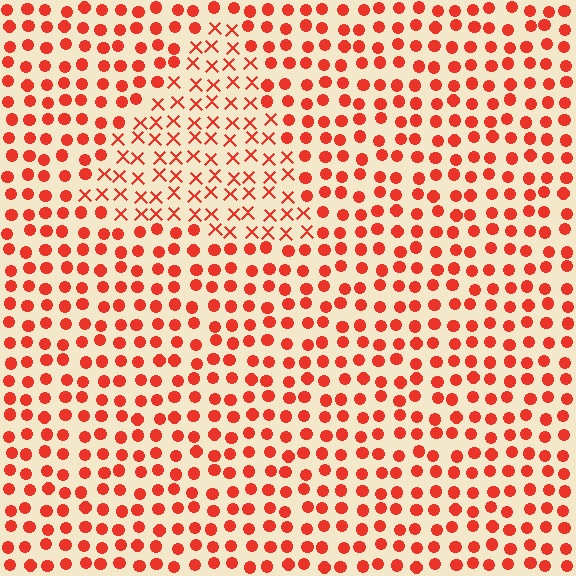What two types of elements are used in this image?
The image uses X marks inside the triangle region and circles outside it.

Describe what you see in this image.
The image is filled with small red elements arranged in a uniform grid. A triangle-shaped region contains X marks, while the surrounding area contains circles. The boundary is defined purely by the change in element shape.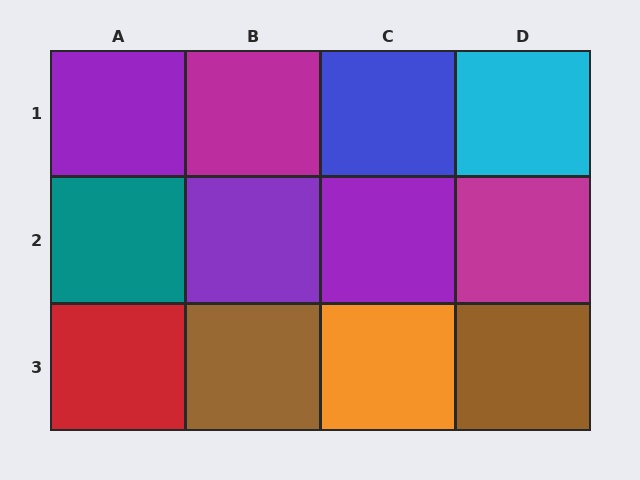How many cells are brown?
2 cells are brown.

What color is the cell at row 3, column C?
Orange.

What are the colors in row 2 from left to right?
Teal, purple, purple, magenta.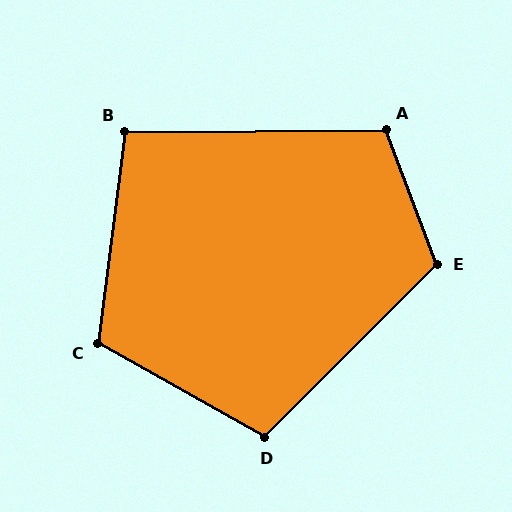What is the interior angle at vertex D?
Approximately 106 degrees (obtuse).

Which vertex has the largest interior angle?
E, at approximately 114 degrees.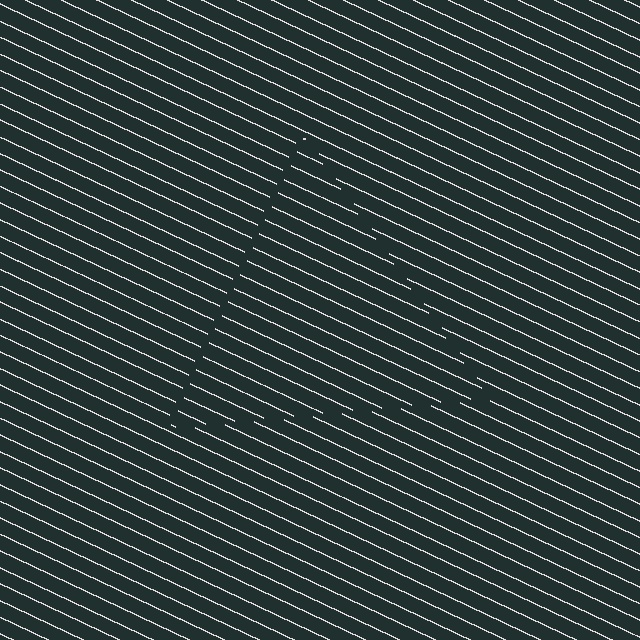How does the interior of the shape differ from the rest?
The interior of the shape contains the same grating, shifted by half a period — the contour is defined by the phase discontinuity where line-ends from the inner and outer gratings abut.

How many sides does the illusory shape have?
3 sides — the line-ends trace a triangle.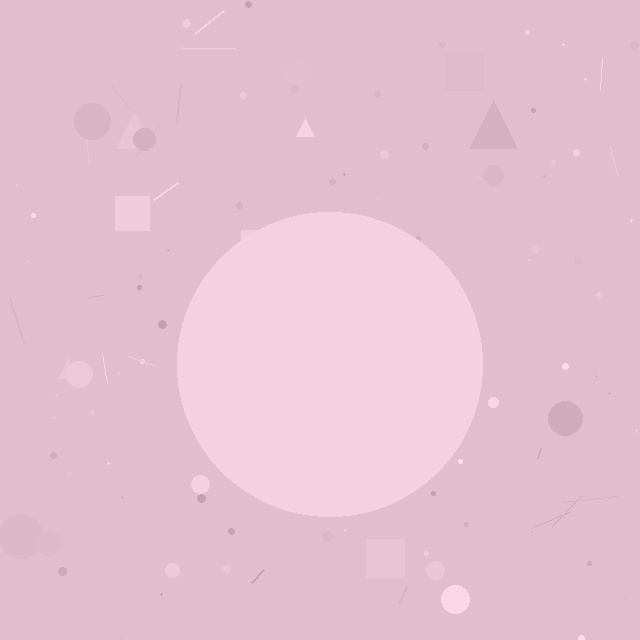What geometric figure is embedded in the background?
A circle is embedded in the background.